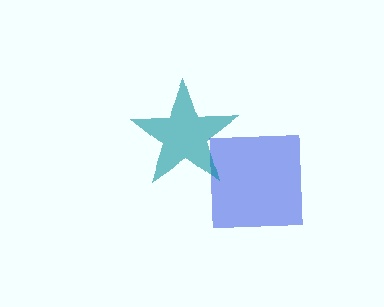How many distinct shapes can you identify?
There are 2 distinct shapes: a blue square, a teal star.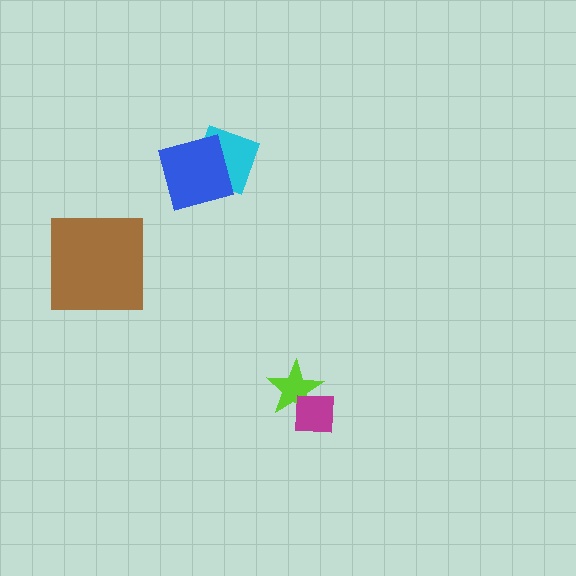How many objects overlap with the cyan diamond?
1 object overlaps with the cyan diamond.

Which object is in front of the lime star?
The magenta square is in front of the lime star.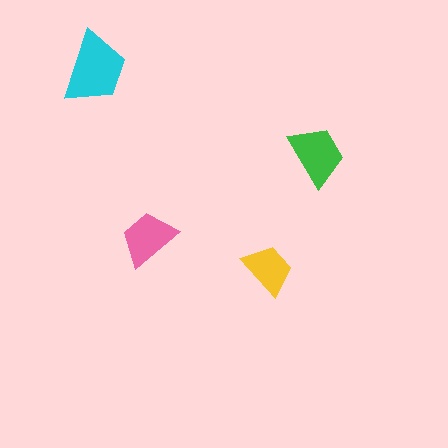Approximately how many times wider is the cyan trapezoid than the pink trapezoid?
About 1.5 times wider.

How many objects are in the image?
There are 4 objects in the image.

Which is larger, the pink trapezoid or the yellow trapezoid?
The pink one.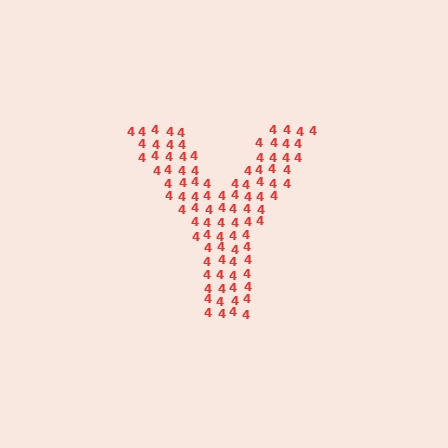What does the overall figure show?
The overall figure shows the letter Y.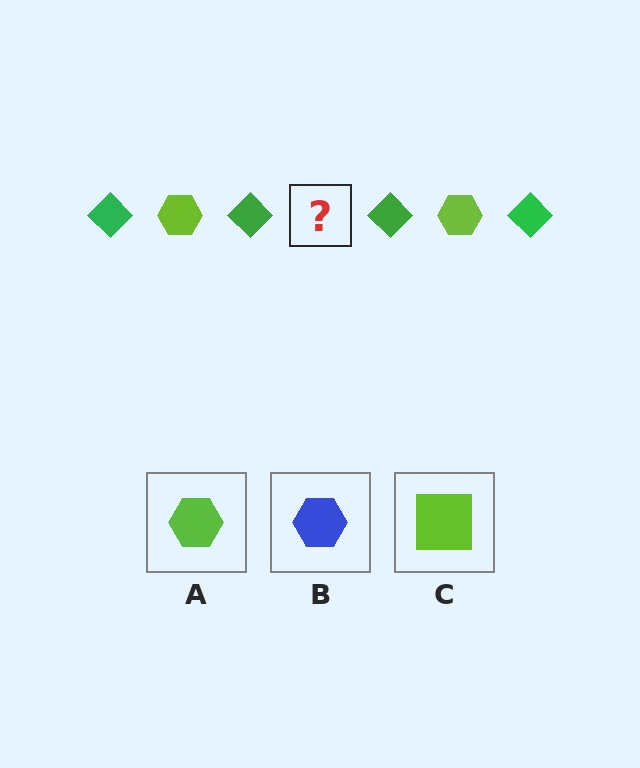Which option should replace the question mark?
Option A.